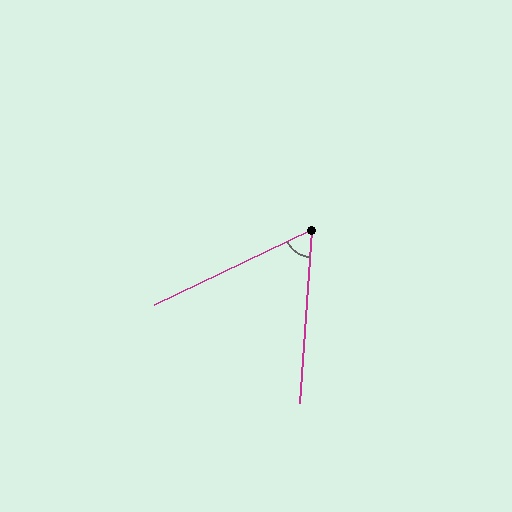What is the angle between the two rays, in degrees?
Approximately 61 degrees.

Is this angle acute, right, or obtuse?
It is acute.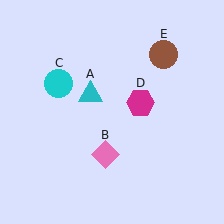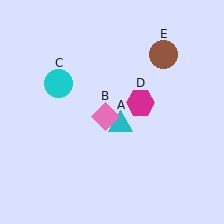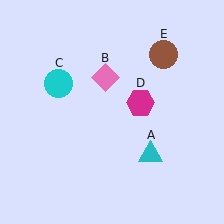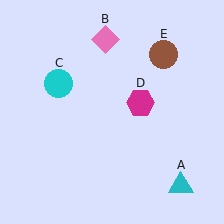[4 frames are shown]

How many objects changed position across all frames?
2 objects changed position: cyan triangle (object A), pink diamond (object B).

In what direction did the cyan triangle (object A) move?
The cyan triangle (object A) moved down and to the right.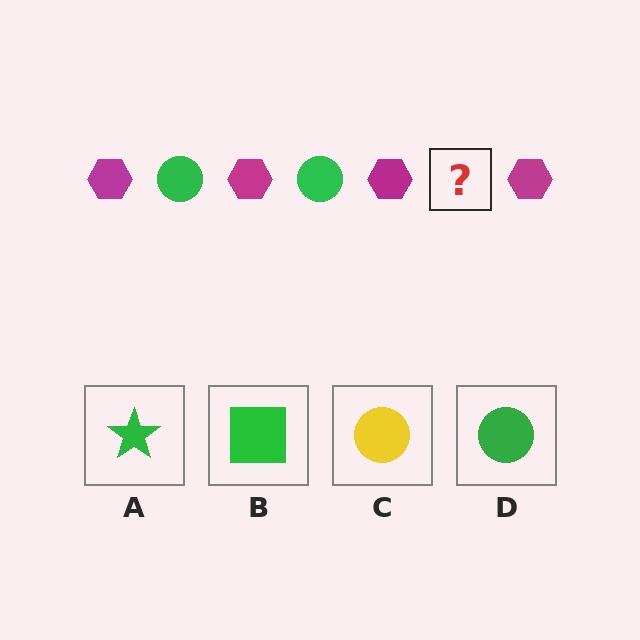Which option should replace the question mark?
Option D.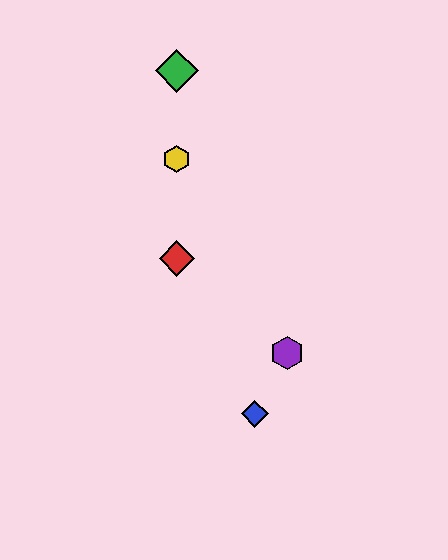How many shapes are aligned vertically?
3 shapes (the red diamond, the green diamond, the yellow hexagon) are aligned vertically.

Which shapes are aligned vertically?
The red diamond, the green diamond, the yellow hexagon are aligned vertically.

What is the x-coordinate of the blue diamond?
The blue diamond is at x≈255.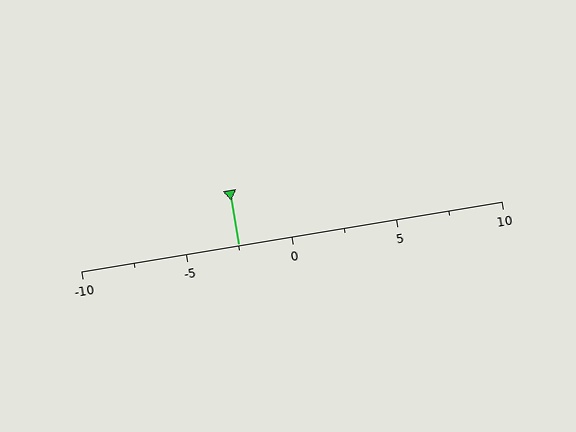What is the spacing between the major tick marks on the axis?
The major ticks are spaced 5 apart.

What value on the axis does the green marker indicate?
The marker indicates approximately -2.5.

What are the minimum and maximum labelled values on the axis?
The axis runs from -10 to 10.